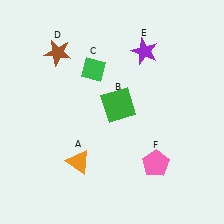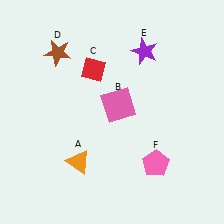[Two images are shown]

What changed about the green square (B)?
In Image 1, B is green. In Image 2, it changed to pink.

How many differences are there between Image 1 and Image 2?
There are 2 differences between the two images.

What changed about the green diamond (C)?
In Image 1, C is green. In Image 2, it changed to red.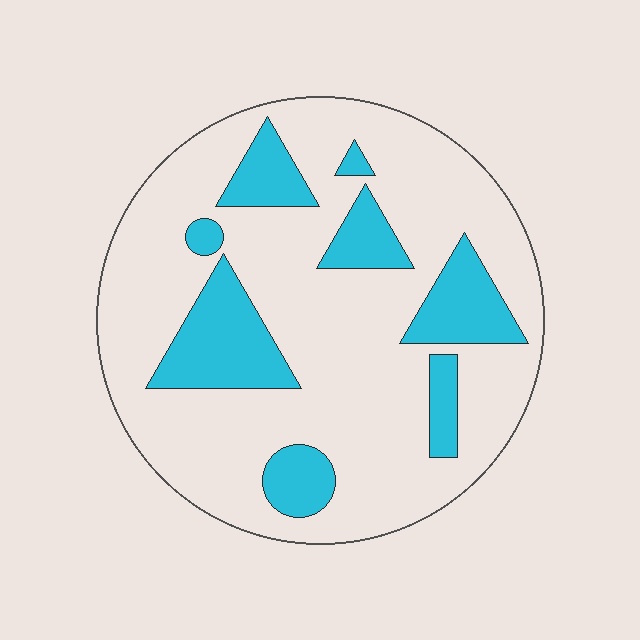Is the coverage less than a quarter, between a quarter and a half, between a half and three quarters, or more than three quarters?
Less than a quarter.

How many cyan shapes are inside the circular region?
8.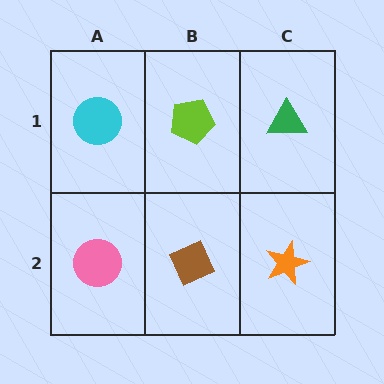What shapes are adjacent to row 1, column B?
A brown diamond (row 2, column B), a cyan circle (row 1, column A), a green triangle (row 1, column C).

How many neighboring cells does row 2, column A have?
2.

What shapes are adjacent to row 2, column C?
A green triangle (row 1, column C), a brown diamond (row 2, column B).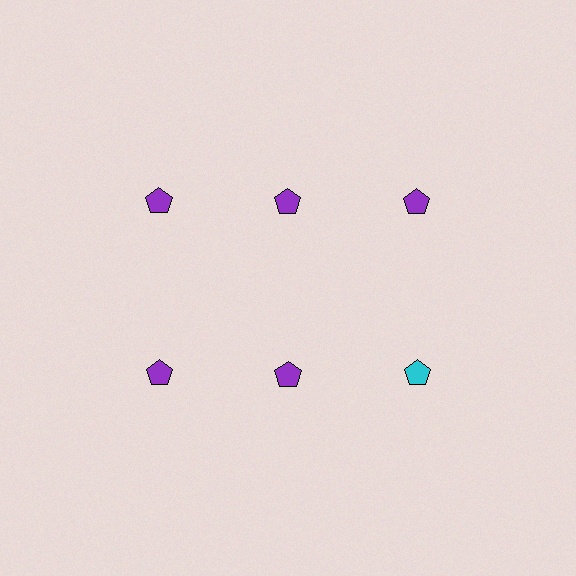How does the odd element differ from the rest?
It has a different color: cyan instead of purple.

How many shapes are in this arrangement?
There are 6 shapes arranged in a grid pattern.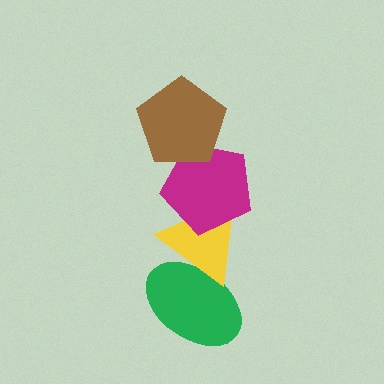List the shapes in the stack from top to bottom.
From top to bottom: the brown pentagon, the magenta pentagon, the yellow triangle, the green ellipse.